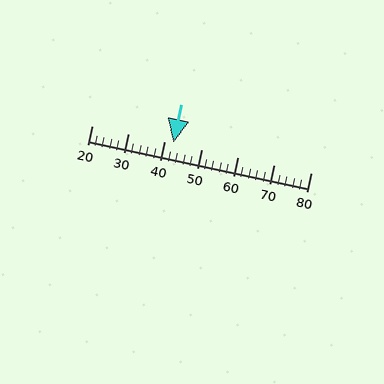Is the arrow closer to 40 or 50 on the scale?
The arrow is closer to 40.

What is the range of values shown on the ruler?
The ruler shows values from 20 to 80.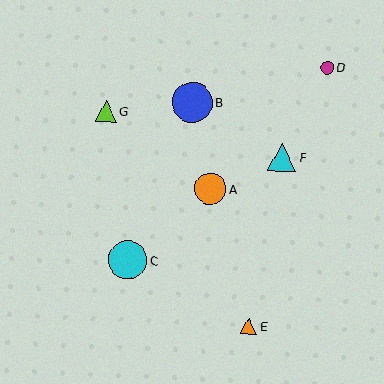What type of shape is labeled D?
Shape D is a magenta circle.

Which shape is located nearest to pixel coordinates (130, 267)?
The cyan circle (labeled C) at (128, 260) is nearest to that location.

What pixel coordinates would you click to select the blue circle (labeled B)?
Click at (192, 102) to select the blue circle B.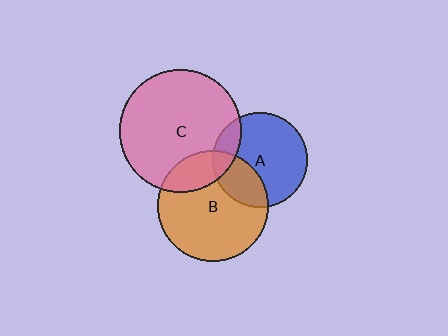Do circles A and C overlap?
Yes.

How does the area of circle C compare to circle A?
Approximately 1.7 times.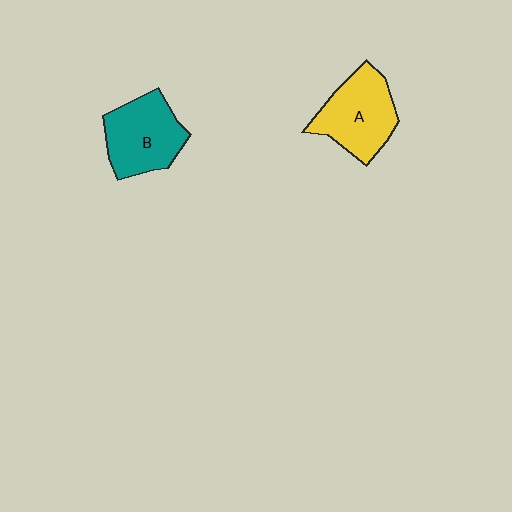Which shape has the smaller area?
Shape B (teal).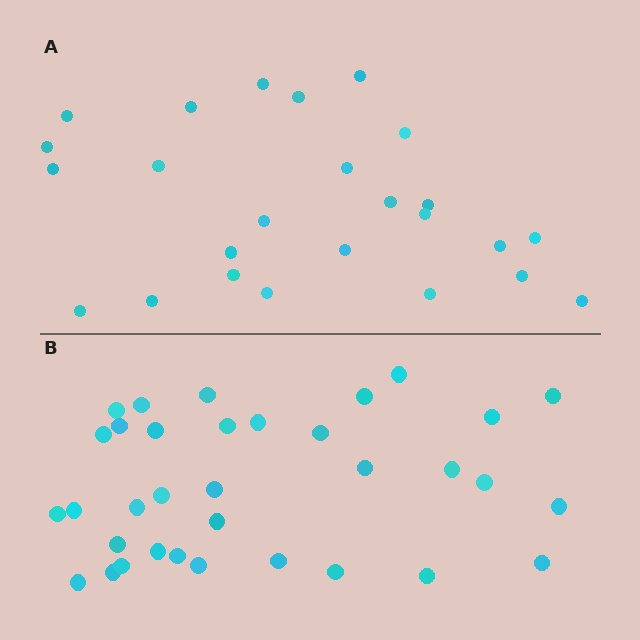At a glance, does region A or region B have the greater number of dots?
Region B (the bottom region) has more dots.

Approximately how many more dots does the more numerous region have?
Region B has roughly 8 or so more dots than region A.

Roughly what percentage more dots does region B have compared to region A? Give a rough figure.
About 35% more.